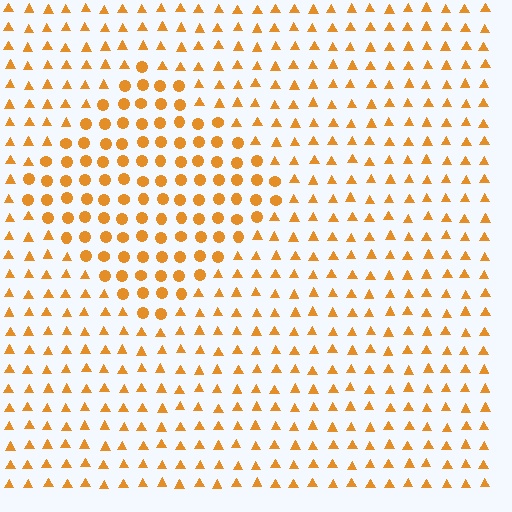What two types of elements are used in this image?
The image uses circles inside the diamond region and triangles outside it.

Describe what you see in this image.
The image is filled with small orange elements arranged in a uniform grid. A diamond-shaped region contains circles, while the surrounding area contains triangles. The boundary is defined purely by the change in element shape.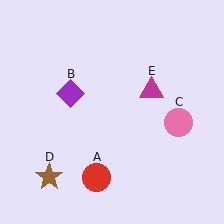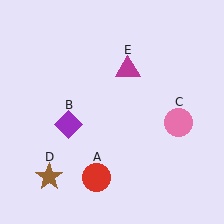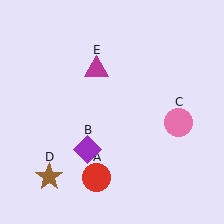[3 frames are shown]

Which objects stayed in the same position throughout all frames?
Red circle (object A) and pink circle (object C) and brown star (object D) remained stationary.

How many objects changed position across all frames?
2 objects changed position: purple diamond (object B), magenta triangle (object E).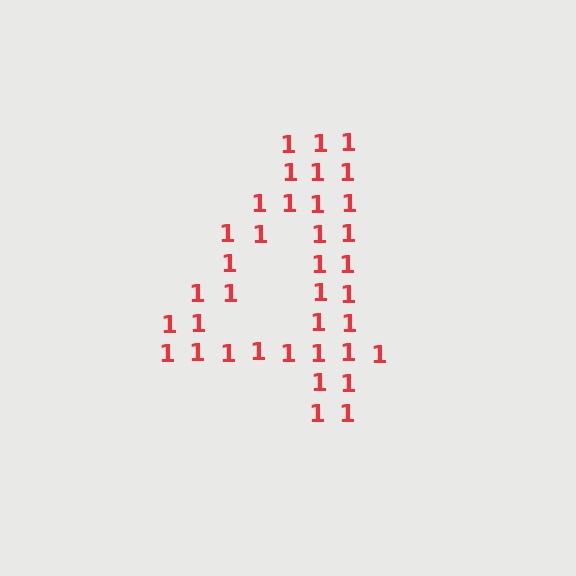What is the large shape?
The large shape is the digit 4.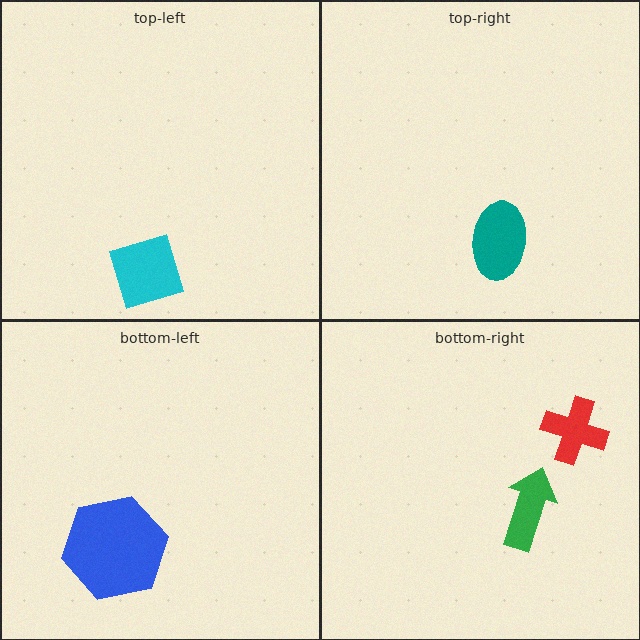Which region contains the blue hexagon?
The bottom-left region.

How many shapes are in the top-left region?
1.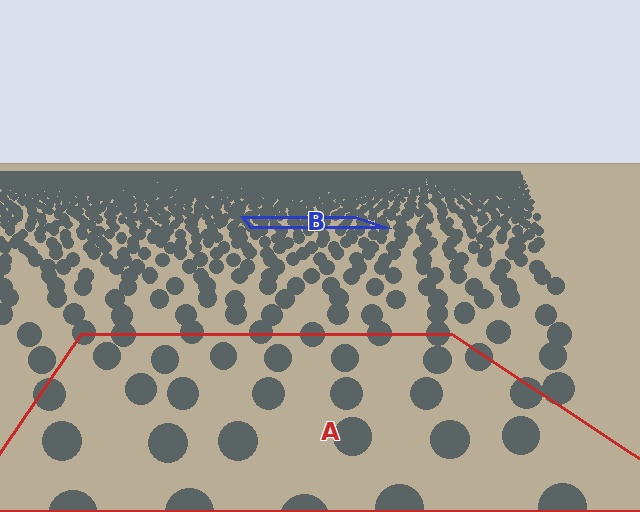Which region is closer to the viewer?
Region A is closer. The texture elements there are larger and more spread out.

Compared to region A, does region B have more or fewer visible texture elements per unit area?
Region B has more texture elements per unit area — they are packed more densely because it is farther away.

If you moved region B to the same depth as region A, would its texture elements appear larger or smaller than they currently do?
They would appear larger. At a closer depth, the same texture elements are projected at a bigger on-screen size.